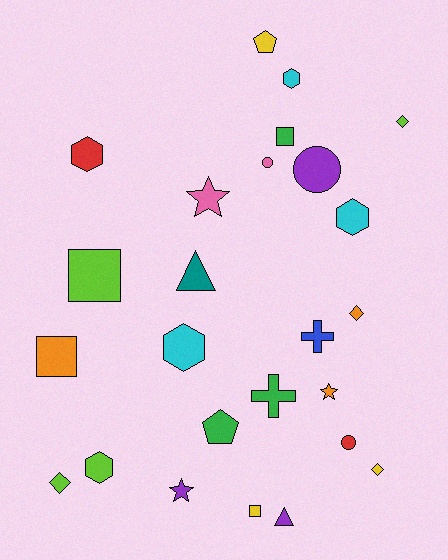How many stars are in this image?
There are 3 stars.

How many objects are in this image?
There are 25 objects.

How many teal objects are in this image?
There is 1 teal object.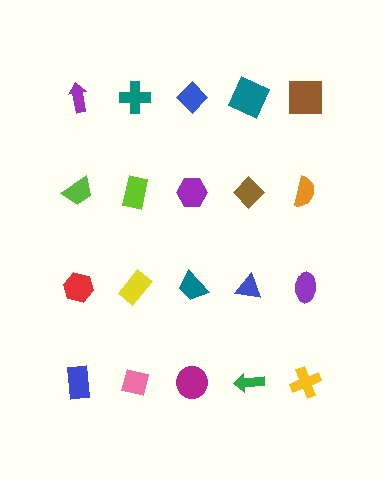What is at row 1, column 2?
A teal cross.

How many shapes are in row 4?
5 shapes.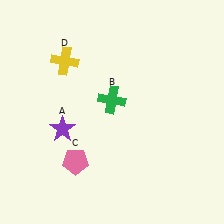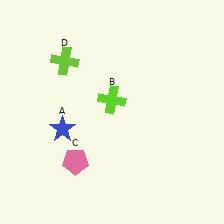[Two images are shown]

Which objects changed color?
A changed from purple to blue. B changed from green to lime. D changed from yellow to lime.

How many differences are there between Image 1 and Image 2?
There are 3 differences between the two images.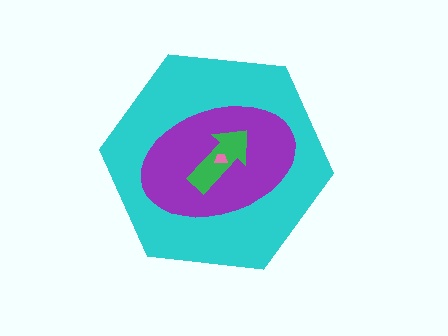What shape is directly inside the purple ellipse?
The green arrow.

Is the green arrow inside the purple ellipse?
Yes.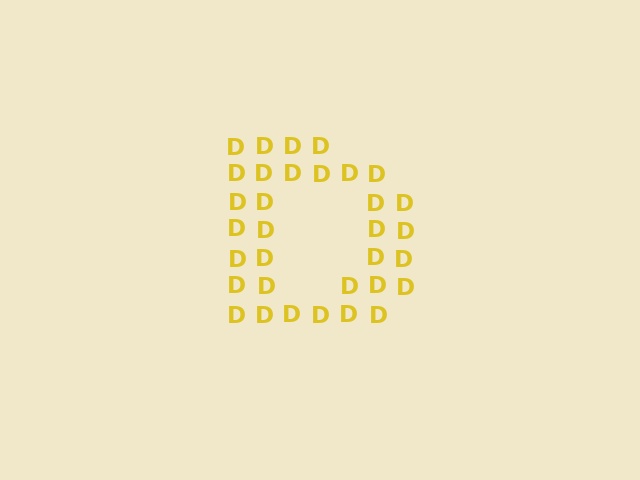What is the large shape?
The large shape is the letter D.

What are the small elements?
The small elements are letter D's.